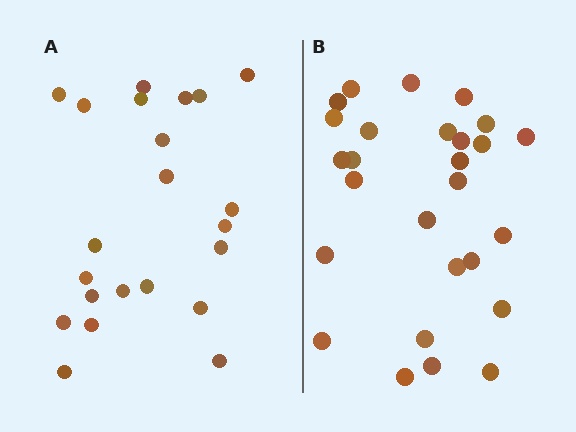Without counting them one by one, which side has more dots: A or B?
Region B (the right region) has more dots.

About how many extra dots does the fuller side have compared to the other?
Region B has about 5 more dots than region A.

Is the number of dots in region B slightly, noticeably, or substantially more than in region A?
Region B has only slightly more — the two regions are fairly close. The ratio is roughly 1.2 to 1.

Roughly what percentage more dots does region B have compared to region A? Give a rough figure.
About 25% more.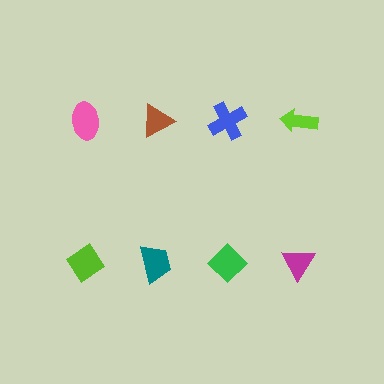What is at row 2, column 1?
A lime diamond.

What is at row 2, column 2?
A teal trapezoid.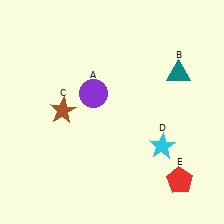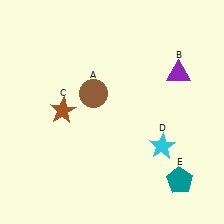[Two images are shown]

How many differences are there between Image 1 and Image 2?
There are 3 differences between the two images.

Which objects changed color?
A changed from purple to brown. B changed from teal to purple. E changed from red to teal.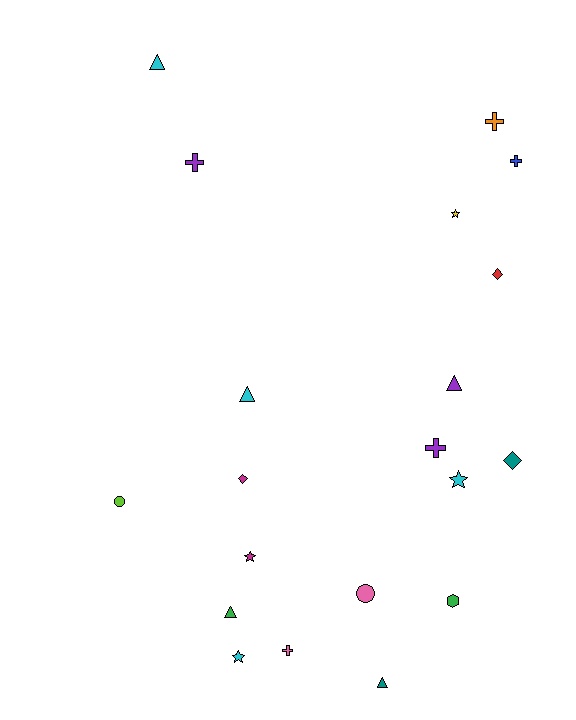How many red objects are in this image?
There is 1 red object.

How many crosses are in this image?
There are 5 crosses.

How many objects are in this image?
There are 20 objects.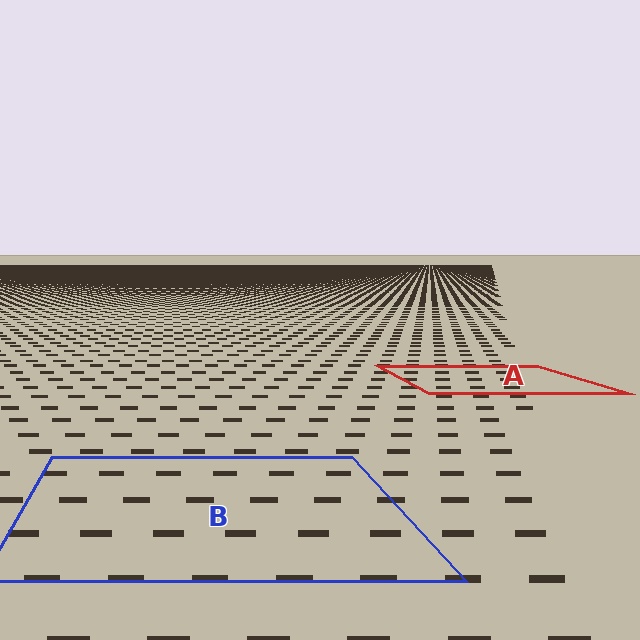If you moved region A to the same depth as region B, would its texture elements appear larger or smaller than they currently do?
They would appear larger. At a closer depth, the same texture elements are projected at a bigger on-screen size.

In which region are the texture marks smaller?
The texture marks are smaller in region A, because it is farther away.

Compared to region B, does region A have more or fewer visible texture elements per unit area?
Region A has more texture elements per unit area — they are packed more densely because it is farther away.